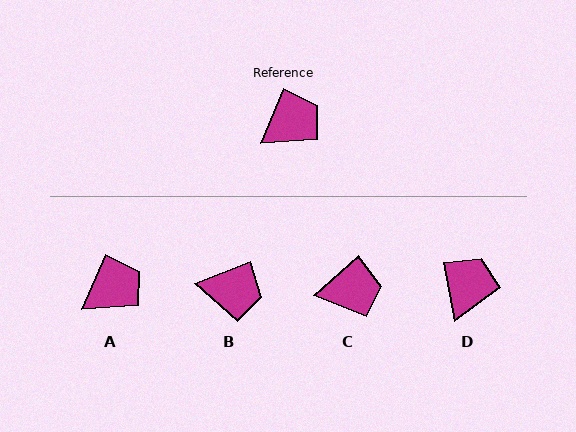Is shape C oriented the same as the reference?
No, it is off by about 26 degrees.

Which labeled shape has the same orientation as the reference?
A.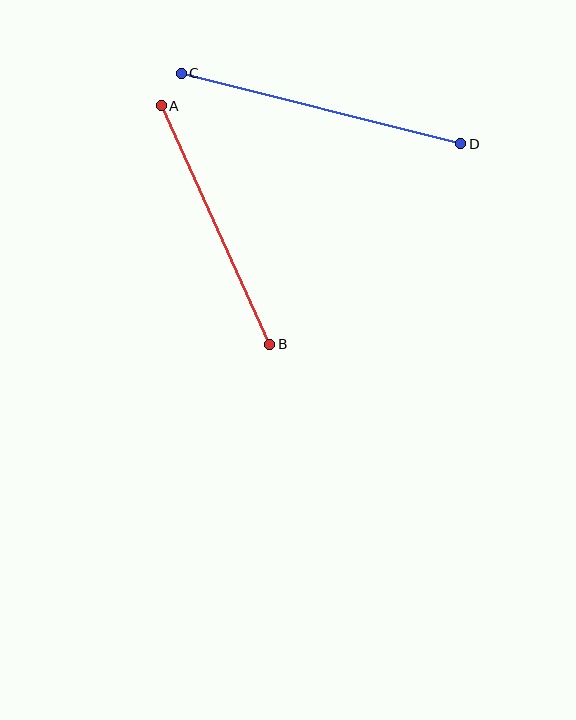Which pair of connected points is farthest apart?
Points C and D are farthest apart.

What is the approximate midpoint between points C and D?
The midpoint is at approximately (321, 108) pixels.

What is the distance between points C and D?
The distance is approximately 288 pixels.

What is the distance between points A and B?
The distance is approximately 262 pixels.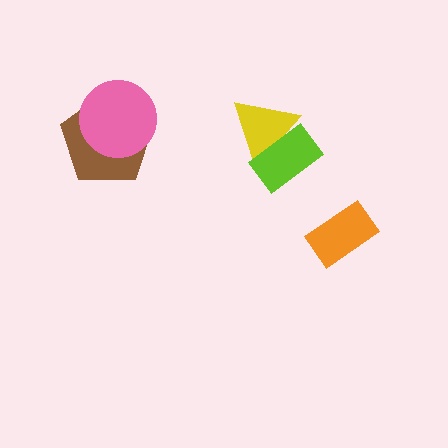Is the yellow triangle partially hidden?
Yes, it is partially covered by another shape.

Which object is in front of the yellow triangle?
The lime rectangle is in front of the yellow triangle.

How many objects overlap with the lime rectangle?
1 object overlaps with the lime rectangle.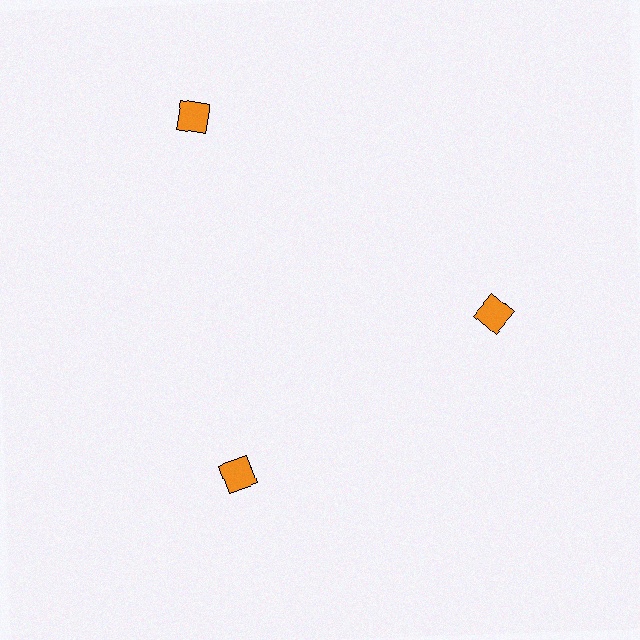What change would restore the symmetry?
The symmetry would be restored by moving it inward, back onto the ring so that all 3 diamonds sit at equal angles and equal distance from the center.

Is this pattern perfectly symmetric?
No. The 3 orange diamonds are arranged in a ring, but one element near the 11 o'clock position is pushed outward from the center, breaking the 3-fold rotational symmetry.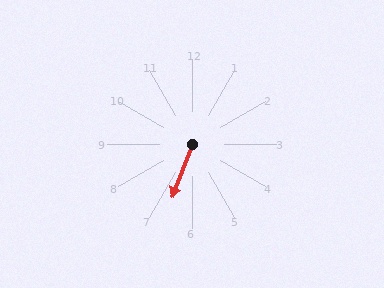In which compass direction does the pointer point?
South.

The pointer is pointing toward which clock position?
Roughly 7 o'clock.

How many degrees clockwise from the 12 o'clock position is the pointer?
Approximately 201 degrees.